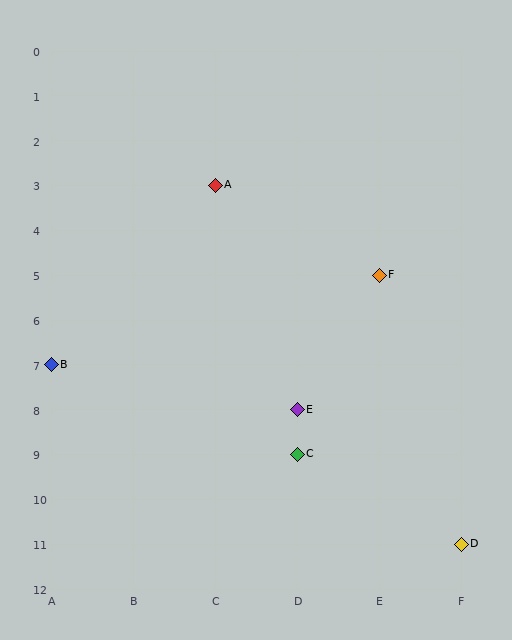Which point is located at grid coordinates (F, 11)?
Point D is at (F, 11).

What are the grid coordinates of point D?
Point D is at grid coordinates (F, 11).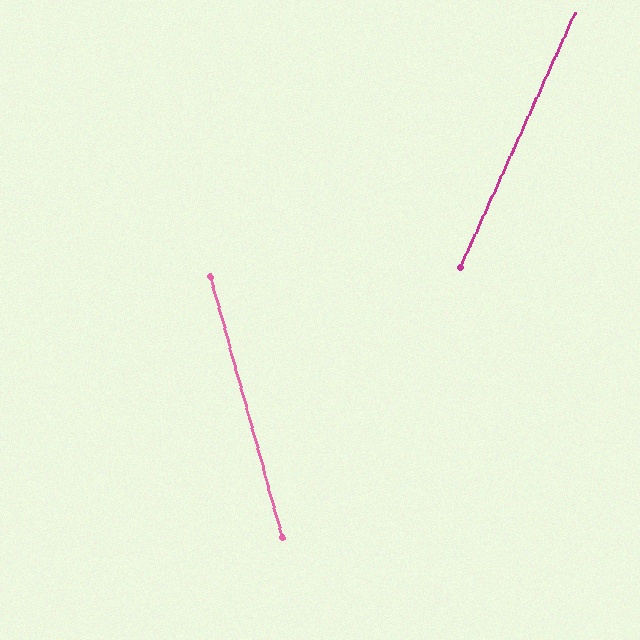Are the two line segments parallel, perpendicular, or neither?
Neither parallel nor perpendicular — they differ by about 39°.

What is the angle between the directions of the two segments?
Approximately 39 degrees.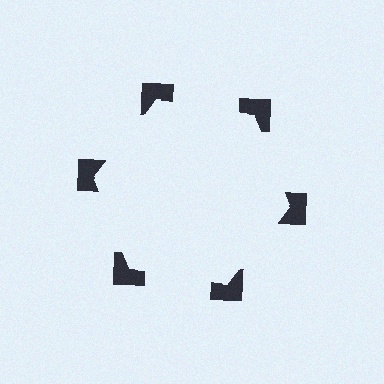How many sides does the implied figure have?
6 sides.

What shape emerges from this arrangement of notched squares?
An illusory hexagon — its edges are inferred from the aligned wedge cuts in the notched squares, not physically drawn.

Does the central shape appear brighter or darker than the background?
It typically appears slightly brighter than the background, even though no actual brightness change is drawn.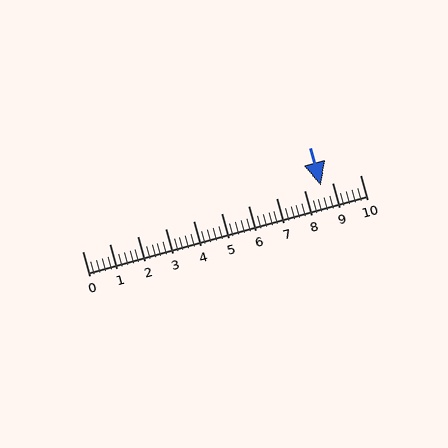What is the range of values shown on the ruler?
The ruler shows values from 0 to 10.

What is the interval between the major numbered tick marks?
The major tick marks are spaced 1 units apart.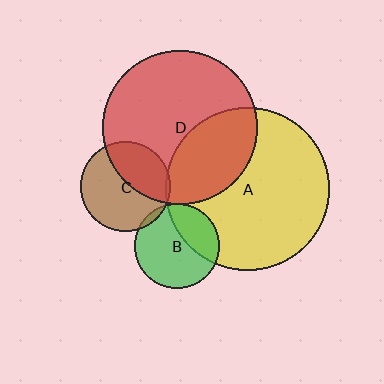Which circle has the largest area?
Circle A (yellow).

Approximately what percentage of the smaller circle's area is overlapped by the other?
Approximately 5%.